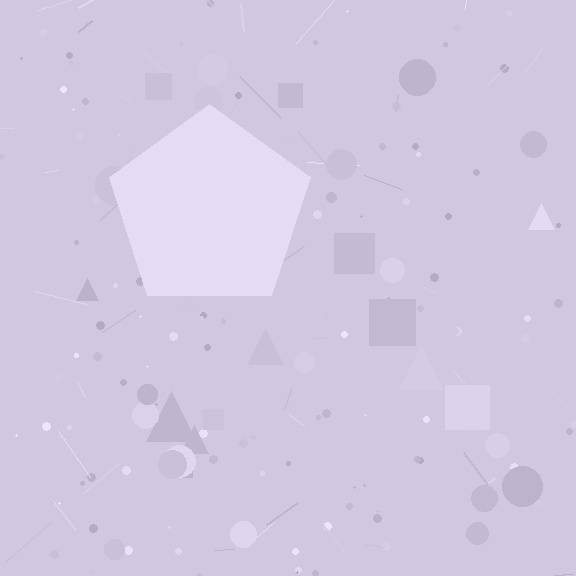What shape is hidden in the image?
A pentagon is hidden in the image.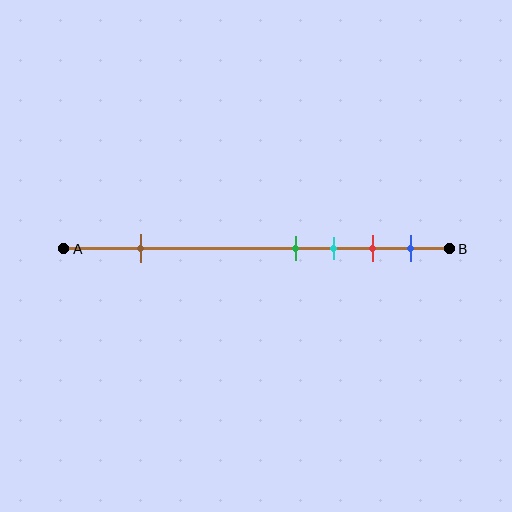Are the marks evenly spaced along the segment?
No, the marks are not evenly spaced.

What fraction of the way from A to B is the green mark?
The green mark is approximately 60% (0.6) of the way from A to B.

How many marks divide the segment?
There are 5 marks dividing the segment.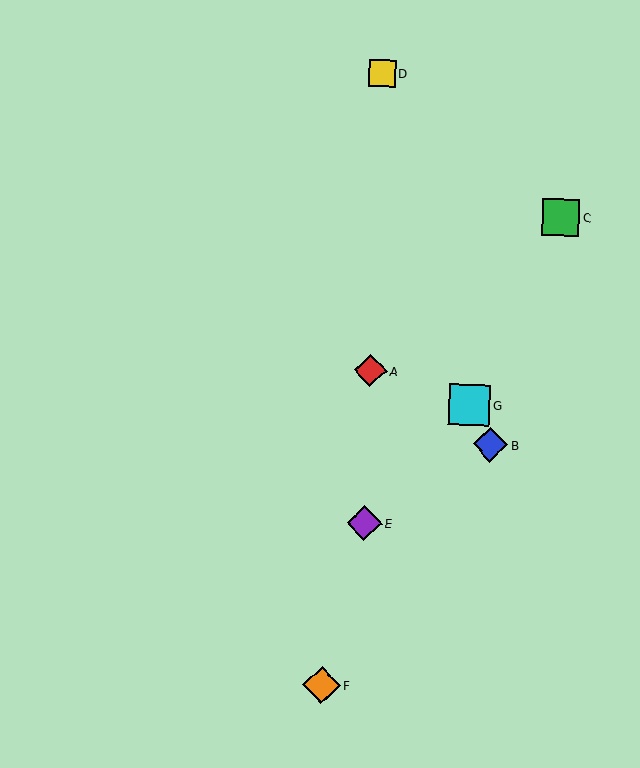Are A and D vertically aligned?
Yes, both are at x≈370.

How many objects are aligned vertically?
3 objects (A, D, E) are aligned vertically.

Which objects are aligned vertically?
Objects A, D, E are aligned vertically.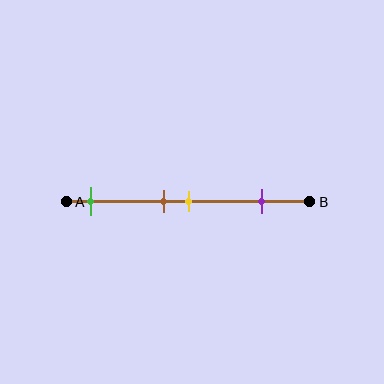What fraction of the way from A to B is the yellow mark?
The yellow mark is approximately 50% (0.5) of the way from A to B.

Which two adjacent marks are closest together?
The brown and yellow marks are the closest adjacent pair.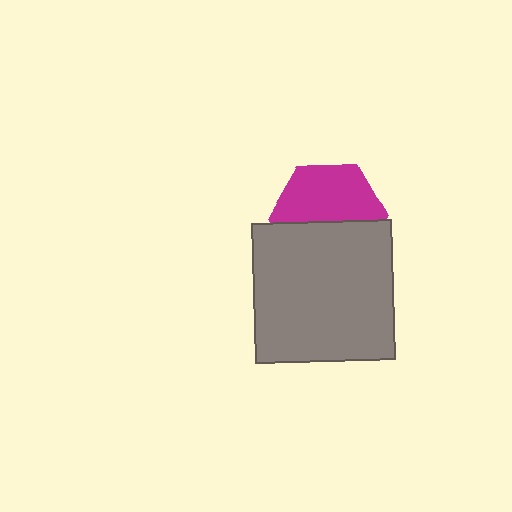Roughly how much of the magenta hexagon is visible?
About half of it is visible (roughly 55%).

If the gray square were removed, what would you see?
You would see the complete magenta hexagon.